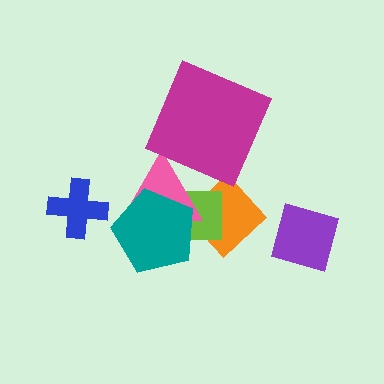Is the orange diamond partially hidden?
Yes, it is partially covered by another shape.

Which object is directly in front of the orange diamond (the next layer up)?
The lime square is directly in front of the orange diamond.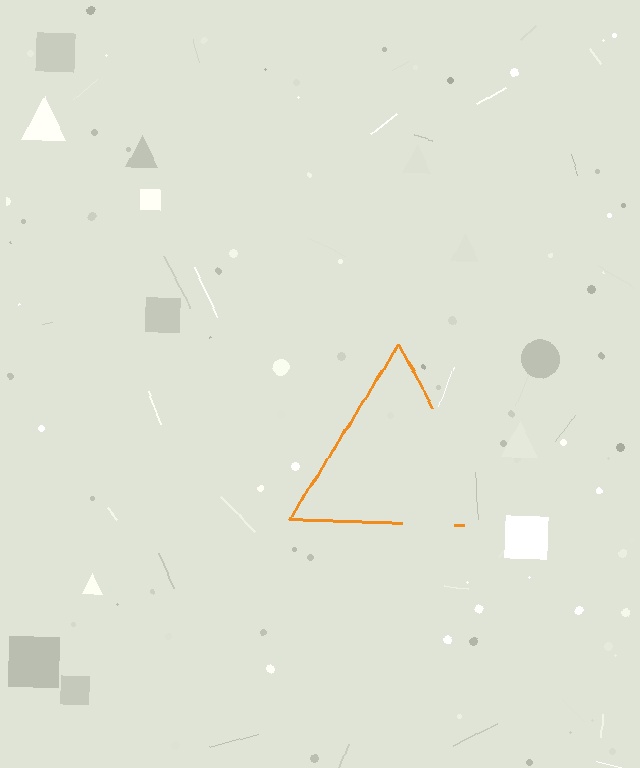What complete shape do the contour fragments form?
The contour fragments form a triangle.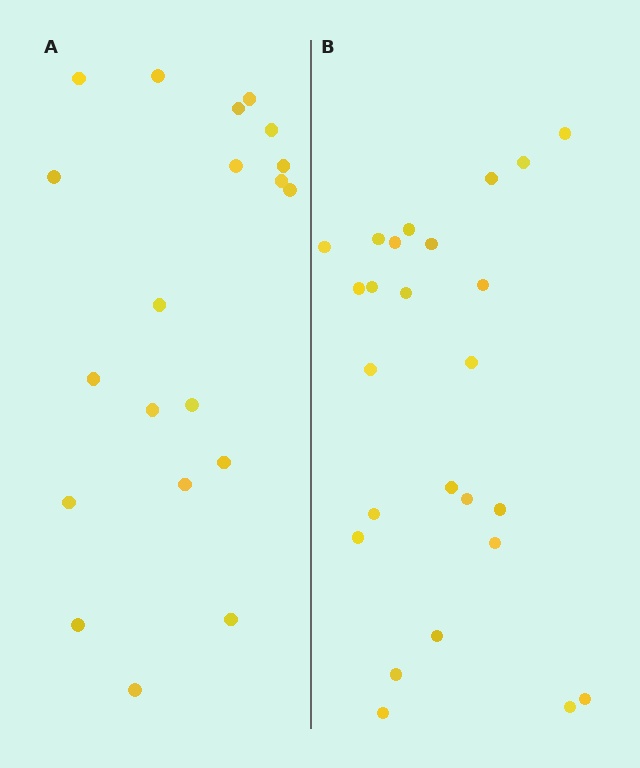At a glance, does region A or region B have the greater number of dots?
Region B (the right region) has more dots.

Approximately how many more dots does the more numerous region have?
Region B has about 5 more dots than region A.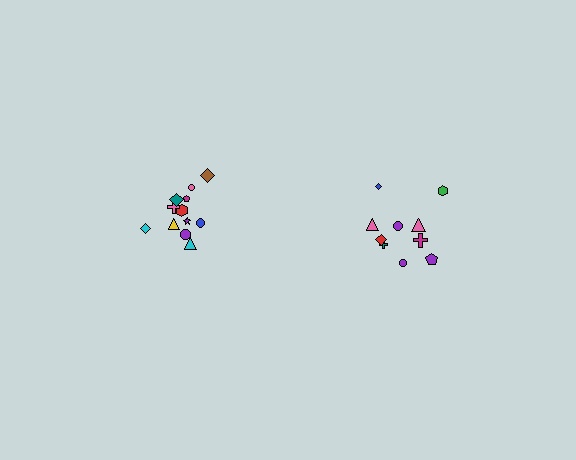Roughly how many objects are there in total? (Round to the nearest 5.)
Roughly 20 objects in total.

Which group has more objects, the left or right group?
The left group.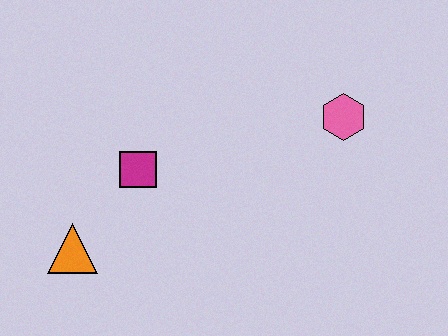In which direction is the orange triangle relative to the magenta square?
The orange triangle is below the magenta square.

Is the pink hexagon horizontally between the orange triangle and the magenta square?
No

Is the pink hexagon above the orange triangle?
Yes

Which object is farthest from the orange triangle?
The pink hexagon is farthest from the orange triangle.